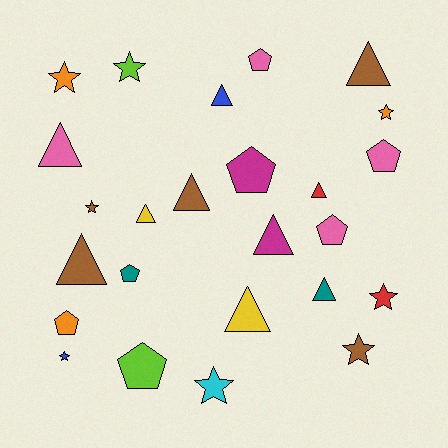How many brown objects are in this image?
There are 5 brown objects.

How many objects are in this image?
There are 25 objects.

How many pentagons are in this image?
There are 7 pentagons.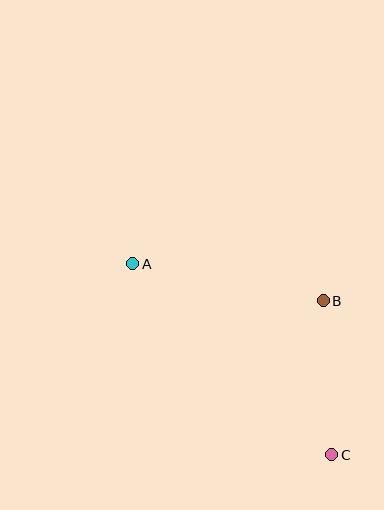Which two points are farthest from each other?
Points A and C are farthest from each other.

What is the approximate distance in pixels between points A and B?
The distance between A and B is approximately 194 pixels.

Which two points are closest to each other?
Points B and C are closest to each other.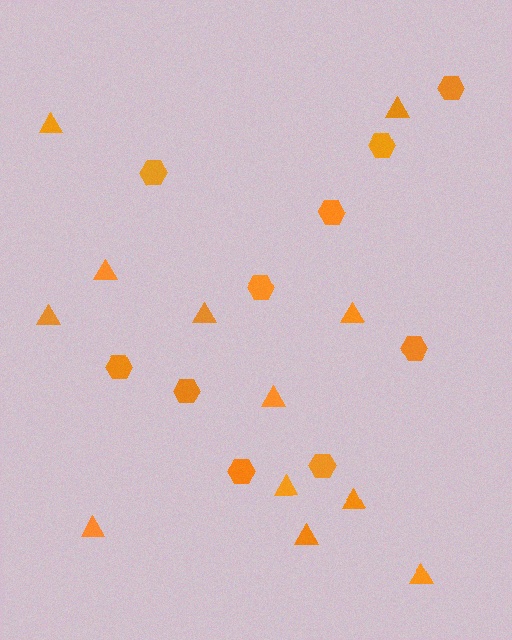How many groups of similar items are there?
There are 2 groups: one group of triangles (12) and one group of hexagons (10).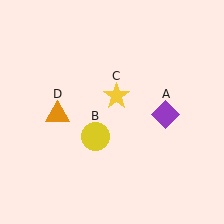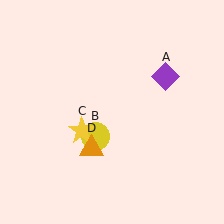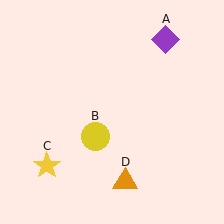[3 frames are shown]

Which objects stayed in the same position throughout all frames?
Yellow circle (object B) remained stationary.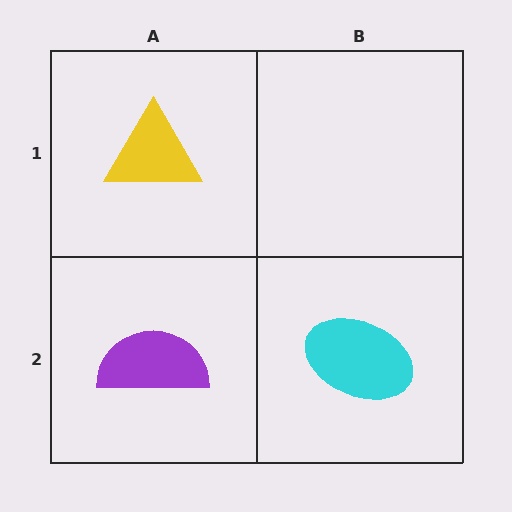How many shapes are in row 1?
1 shape.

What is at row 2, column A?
A purple semicircle.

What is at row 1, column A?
A yellow triangle.